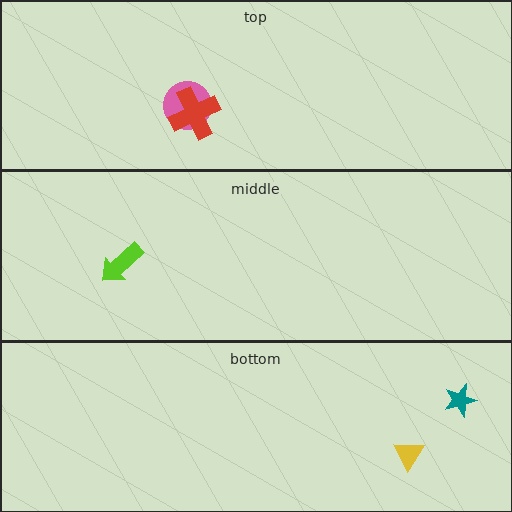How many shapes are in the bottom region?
2.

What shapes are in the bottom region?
The yellow triangle, the teal star.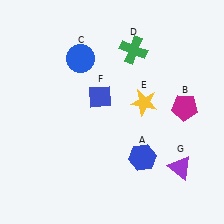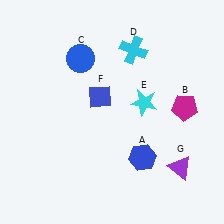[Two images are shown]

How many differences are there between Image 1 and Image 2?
There are 2 differences between the two images.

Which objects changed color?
D changed from green to cyan. E changed from yellow to cyan.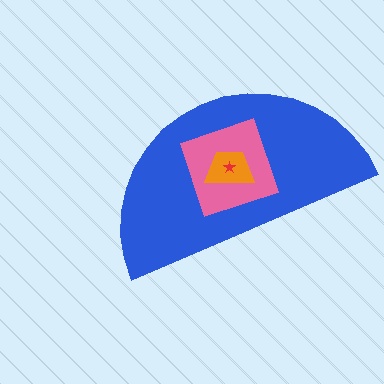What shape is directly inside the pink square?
The orange trapezoid.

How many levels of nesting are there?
4.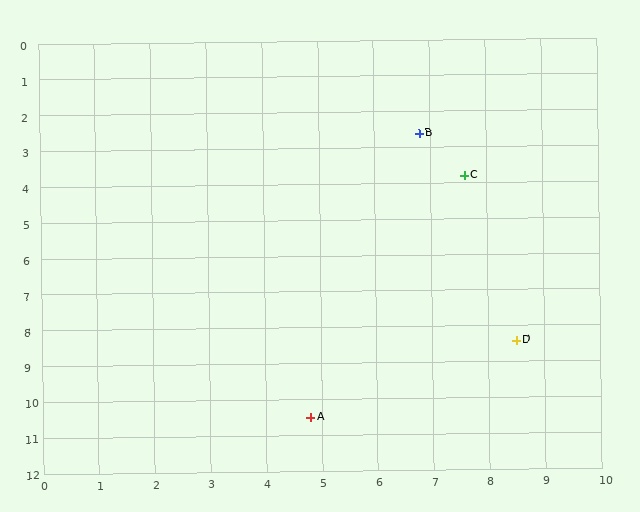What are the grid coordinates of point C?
Point C is at approximately (7.6, 3.8).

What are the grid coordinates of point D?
Point D is at approximately (8.5, 8.4).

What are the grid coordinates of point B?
Point B is at approximately (6.8, 2.6).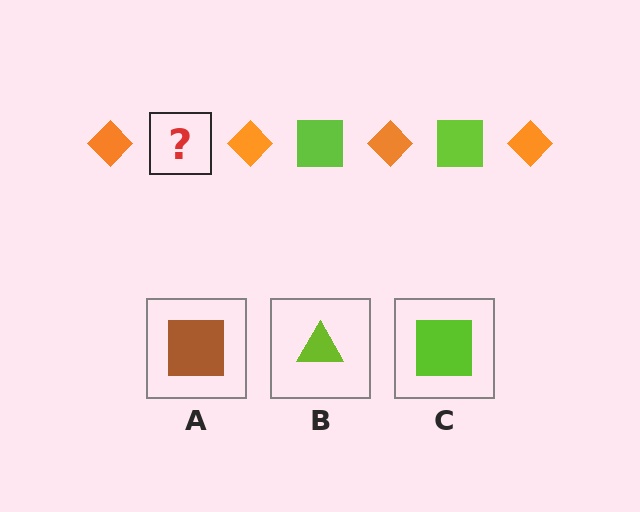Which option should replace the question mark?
Option C.